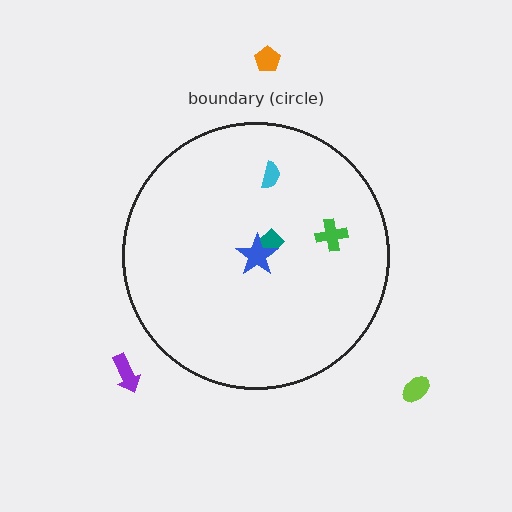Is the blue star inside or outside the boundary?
Inside.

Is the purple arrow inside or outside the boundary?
Outside.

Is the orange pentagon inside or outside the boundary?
Outside.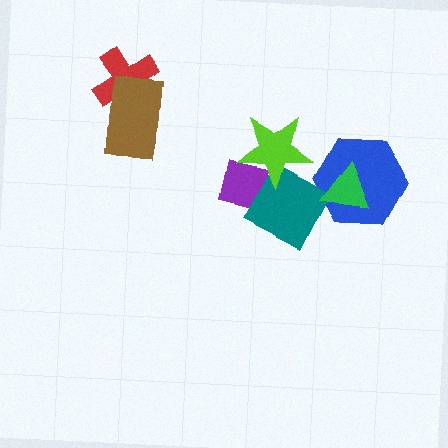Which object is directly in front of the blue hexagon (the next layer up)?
The teal diamond is directly in front of the blue hexagon.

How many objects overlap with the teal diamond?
4 objects overlap with the teal diamond.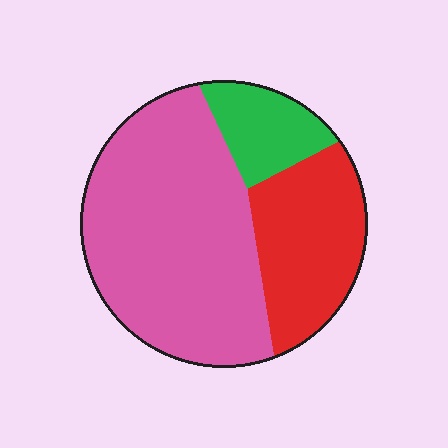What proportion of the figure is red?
Red takes up about one quarter (1/4) of the figure.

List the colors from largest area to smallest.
From largest to smallest: pink, red, green.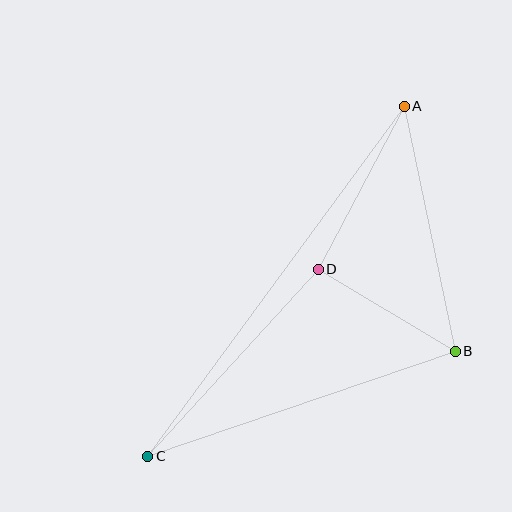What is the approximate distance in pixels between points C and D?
The distance between C and D is approximately 253 pixels.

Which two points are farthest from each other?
Points A and C are farthest from each other.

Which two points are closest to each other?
Points B and D are closest to each other.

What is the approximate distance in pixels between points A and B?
The distance between A and B is approximately 250 pixels.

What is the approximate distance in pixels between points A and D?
The distance between A and D is approximately 184 pixels.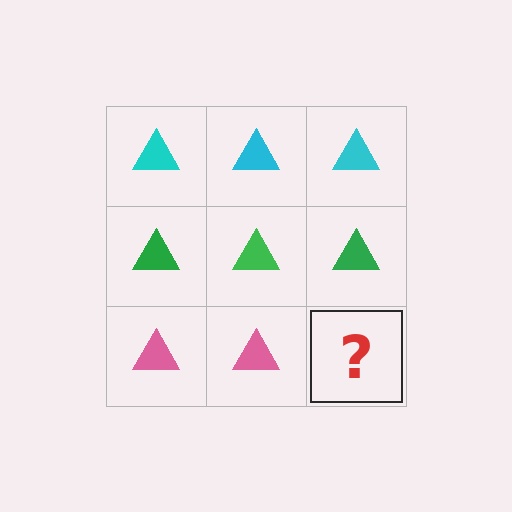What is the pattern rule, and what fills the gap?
The rule is that each row has a consistent color. The gap should be filled with a pink triangle.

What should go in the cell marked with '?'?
The missing cell should contain a pink triangle.